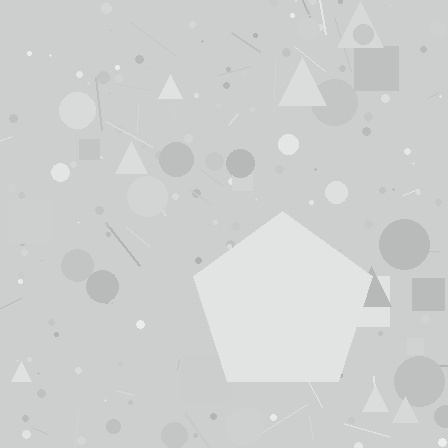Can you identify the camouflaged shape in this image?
The camouflaged shape is a pentagon.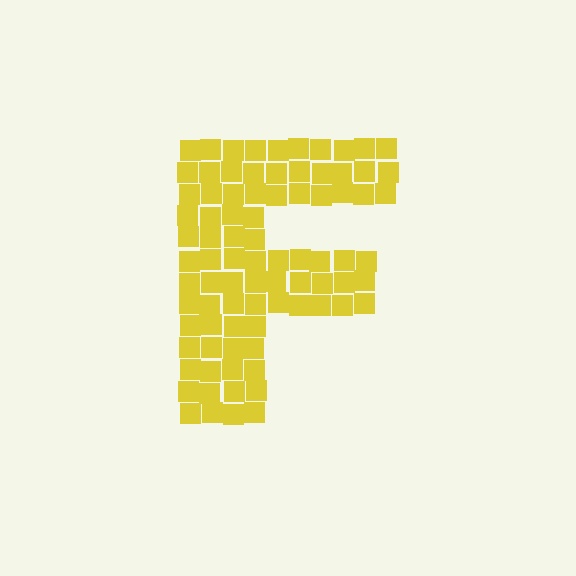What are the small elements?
The small elements are squares.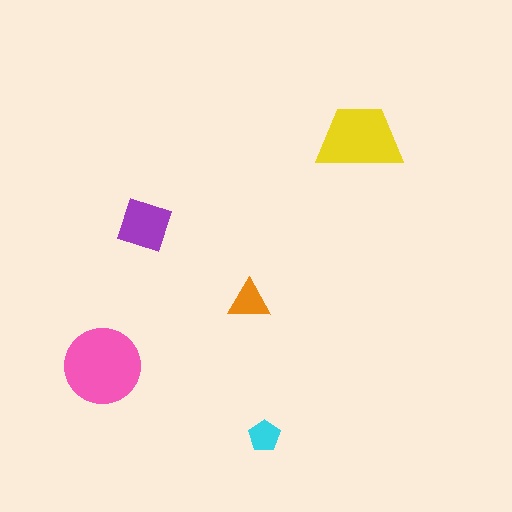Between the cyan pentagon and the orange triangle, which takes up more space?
The orange triangle.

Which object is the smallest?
The cyan pentagon.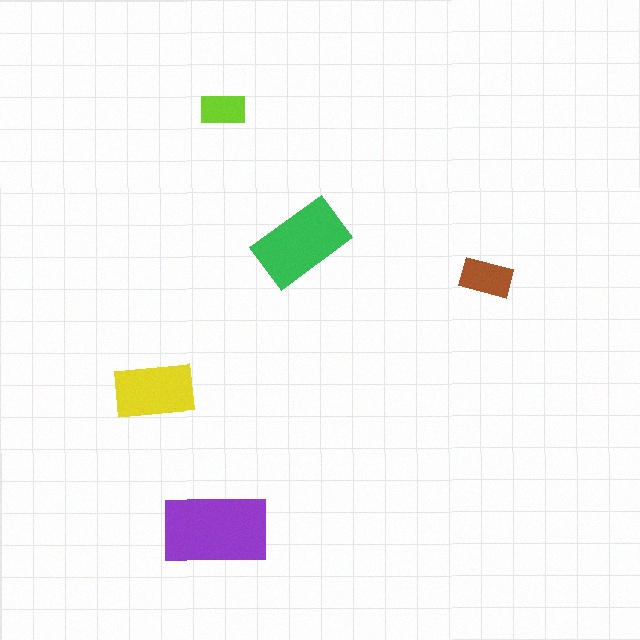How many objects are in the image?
There are 5 objects in the image.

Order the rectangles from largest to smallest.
the purple one, the green one, the yellow one, the brown one, the lime one.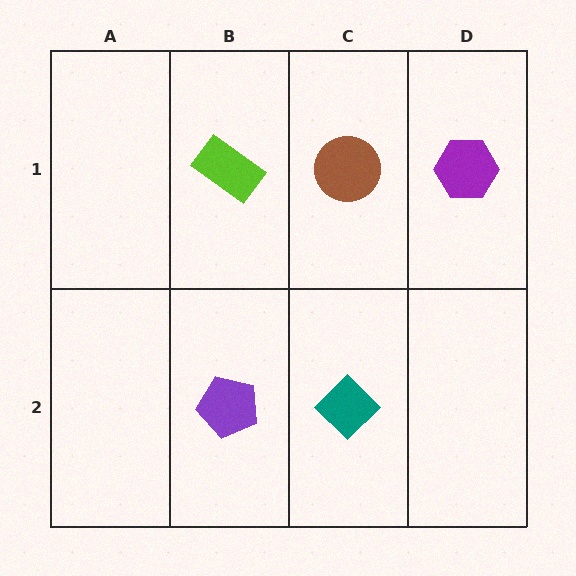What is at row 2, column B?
A purple pentagon.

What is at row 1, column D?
A purple hexagon.